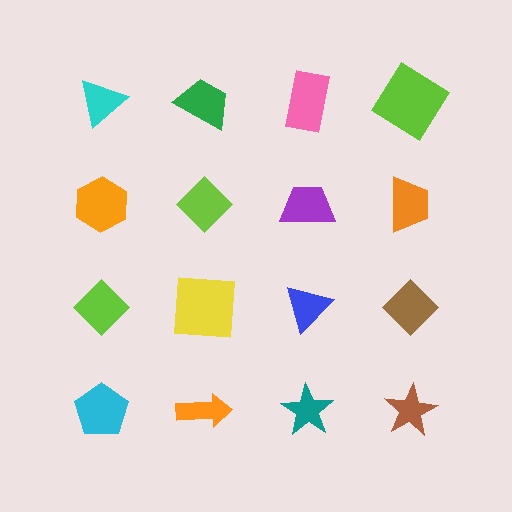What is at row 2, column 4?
An orange trapezoid.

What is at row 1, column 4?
A lime diamond.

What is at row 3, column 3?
A blue triangle.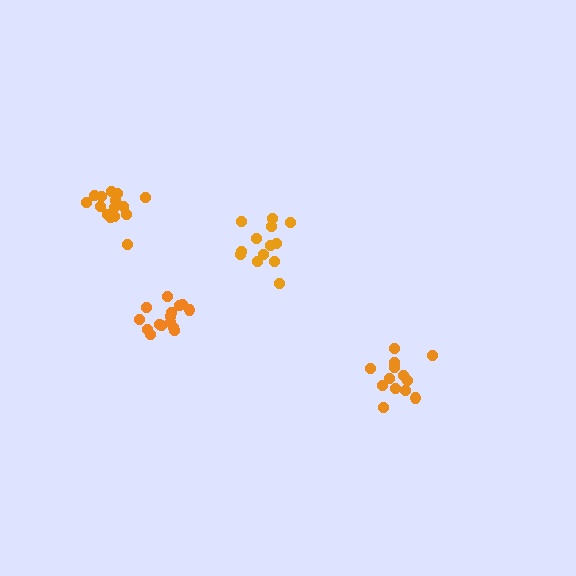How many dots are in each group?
Group 1: 16 dots, Group 2: 13 dots, Group 3: 16 dots, Group 4: 13 dots (58 total).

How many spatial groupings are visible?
There are 4 spatial groupings.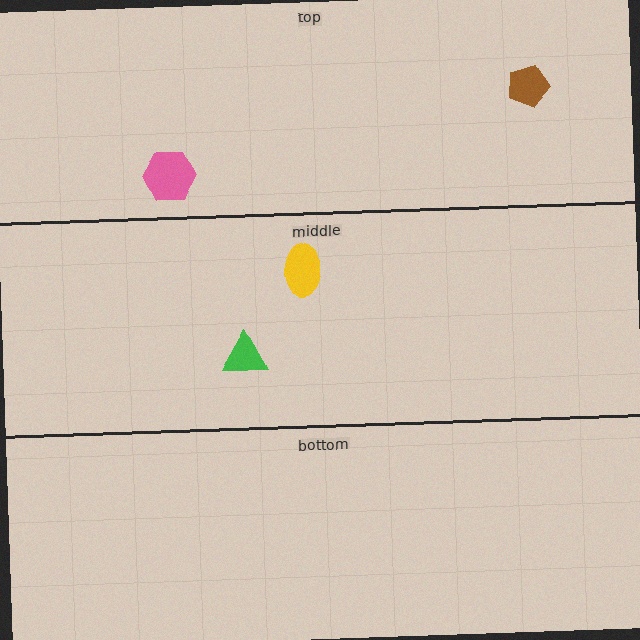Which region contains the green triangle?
The middle region.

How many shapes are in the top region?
2.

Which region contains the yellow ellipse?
The middle region.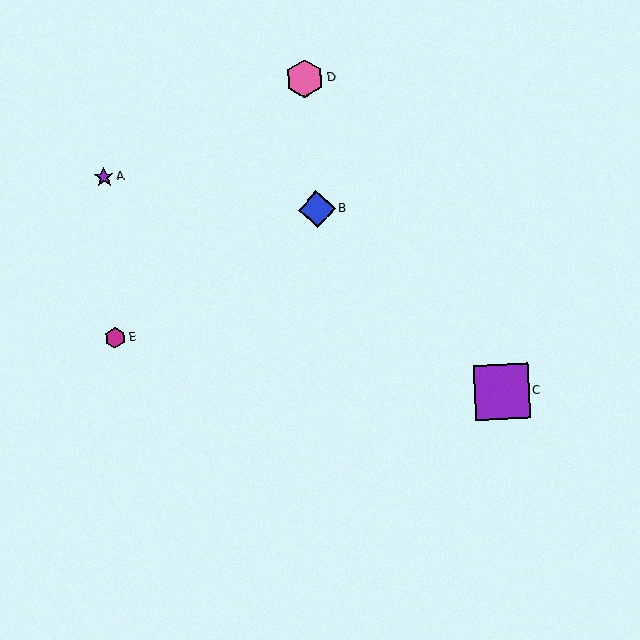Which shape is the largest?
The purple square (labeled C) is the largest.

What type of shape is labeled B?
Shape B is a blue diamond.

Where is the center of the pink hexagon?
The center of the pink hexagon is at (305, 79).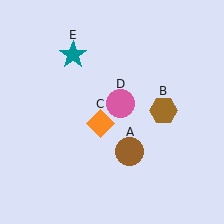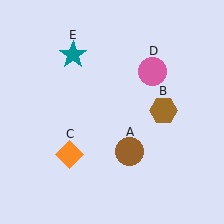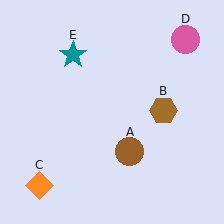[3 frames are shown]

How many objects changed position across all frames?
2 objects changed position: orange diamond (object C), pink circle (object D).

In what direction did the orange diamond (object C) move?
The orange diamond (object C) moved down and to the left.